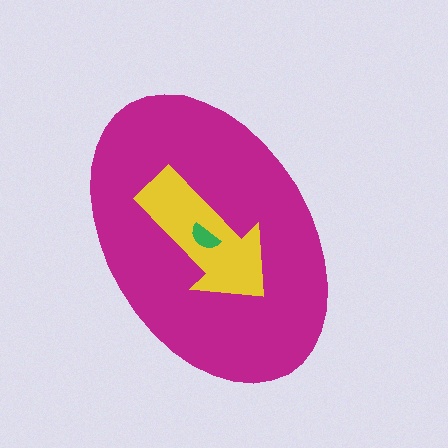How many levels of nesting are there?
3.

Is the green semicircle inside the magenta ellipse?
Yes.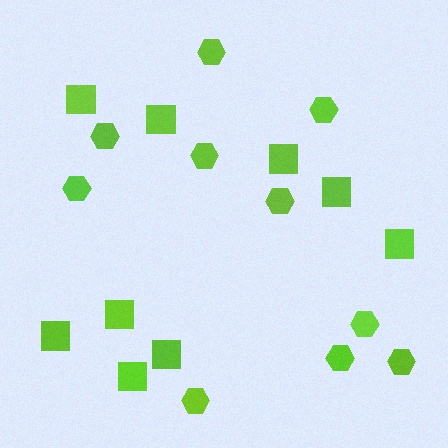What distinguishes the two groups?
There are 2 groups: one group of hexagons (10) and one group of squares (9).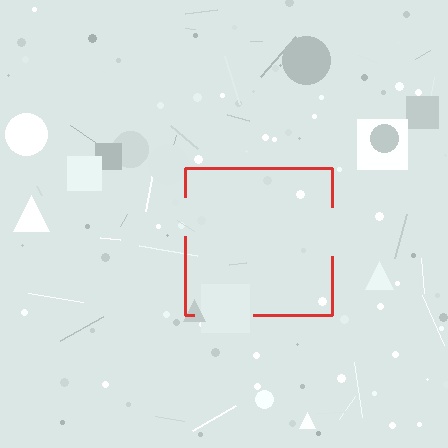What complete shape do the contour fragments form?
The contour fragments form a square.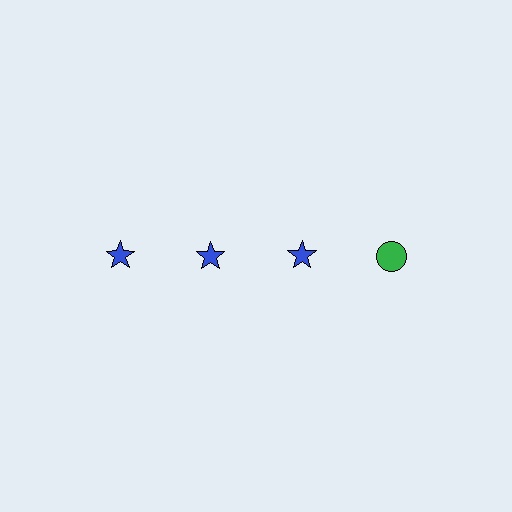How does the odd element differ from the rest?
It differs in both color (green instead of blue) and shape (circle instead of star).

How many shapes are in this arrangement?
There are 4 shapes arranged in a grid pattern.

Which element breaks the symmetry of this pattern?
The green circle in the top row, second from right column breaks the symmetry. All other shapes are blue stars.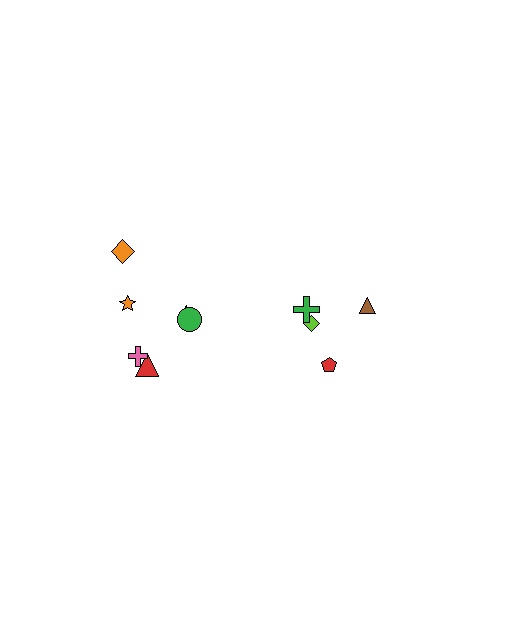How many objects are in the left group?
There are 6 objects.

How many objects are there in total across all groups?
There are 10 objects.